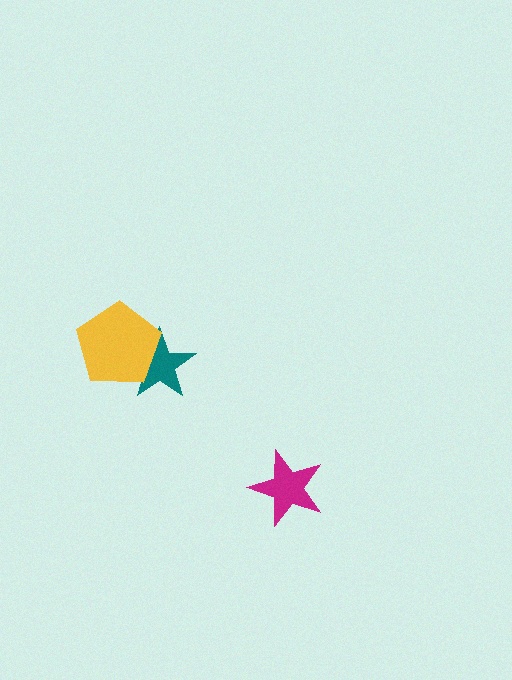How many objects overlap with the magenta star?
0 objects overlap with the magenta star.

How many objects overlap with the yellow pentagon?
1 object overlaps with the yellow pentagon.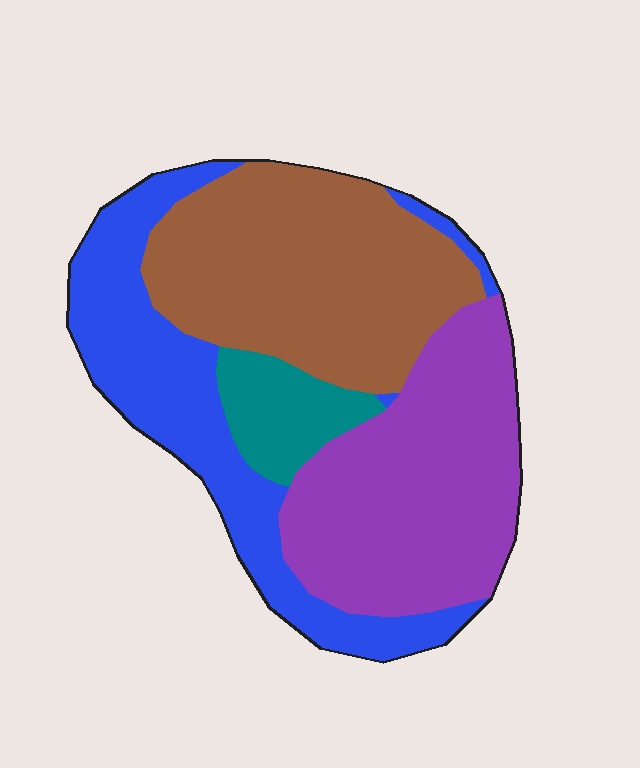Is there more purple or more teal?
Purple.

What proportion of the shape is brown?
Brown covers roughly 35% of the shape.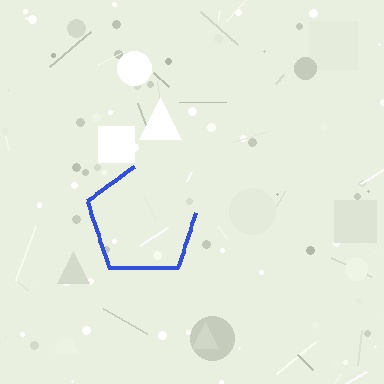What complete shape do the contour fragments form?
The contour fragments form a pentagon.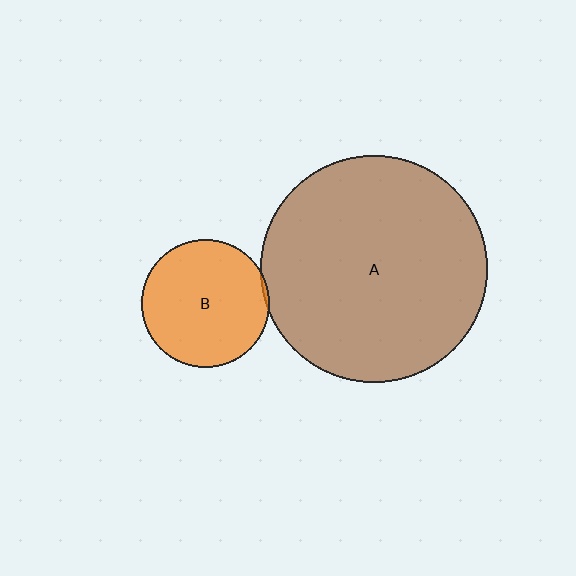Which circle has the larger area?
Circle A (brown).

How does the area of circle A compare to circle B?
Approximately 3.1 times.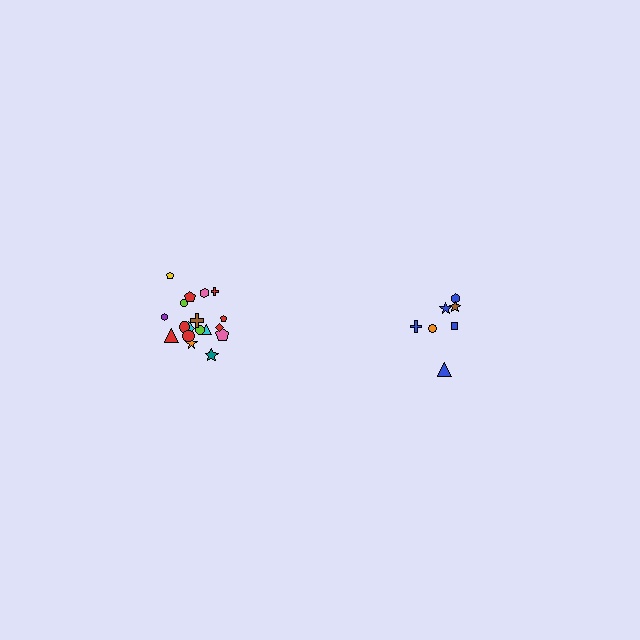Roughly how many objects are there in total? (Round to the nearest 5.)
Roughly 25 objects in total.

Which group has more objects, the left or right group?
The left group.